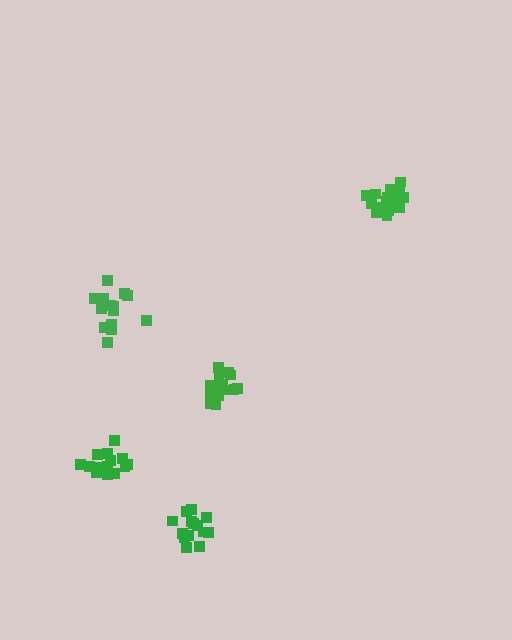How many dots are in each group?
Group 1: 20 dots, Group 2: 17 dots, Group 3: 15 dots, Group 4: 18 dots, Group 5: 14 dots (84 total).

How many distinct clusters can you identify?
There are 5 distinct clusters.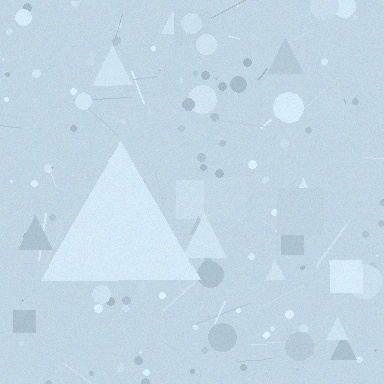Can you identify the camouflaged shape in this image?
The camouflaged shape is a triangle.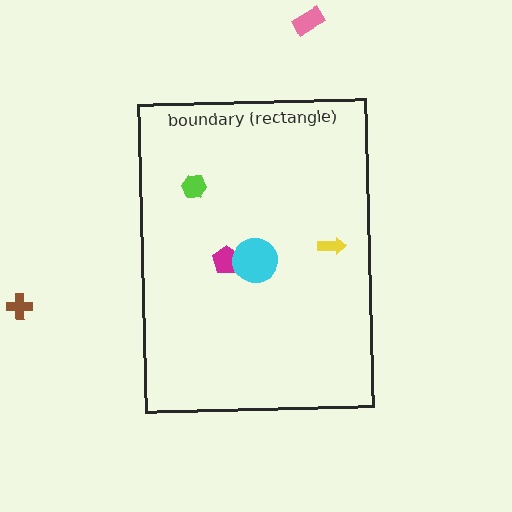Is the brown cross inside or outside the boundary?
Outside.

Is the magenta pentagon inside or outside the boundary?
Inside.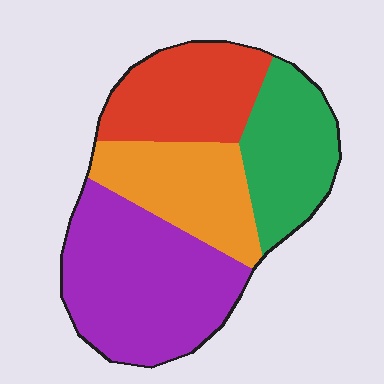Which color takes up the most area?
Purple, at roughly 35%.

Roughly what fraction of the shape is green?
Green covers roughly 20% of the shape.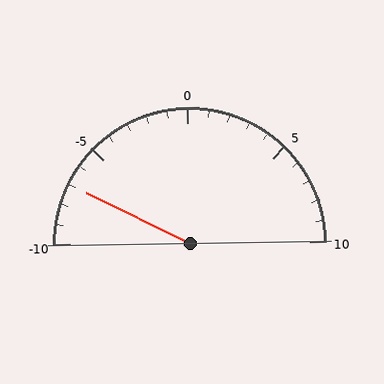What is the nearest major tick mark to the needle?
The nearest major tick mark is -5.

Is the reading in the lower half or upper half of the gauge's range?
The reading is in the lower half of the range (-10 to 10).